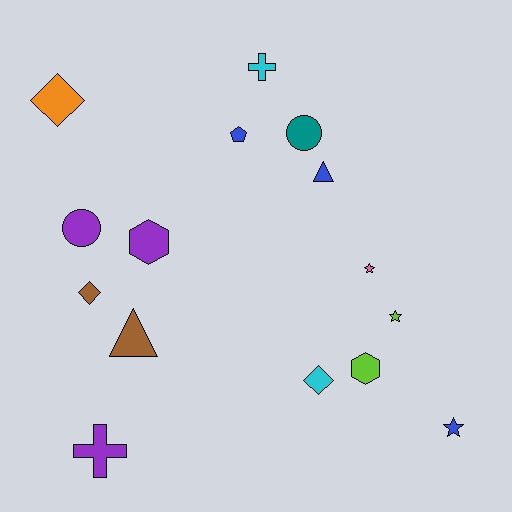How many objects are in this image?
There are 15 objects.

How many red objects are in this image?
There are no red objects.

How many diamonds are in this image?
There are 3 diamonds.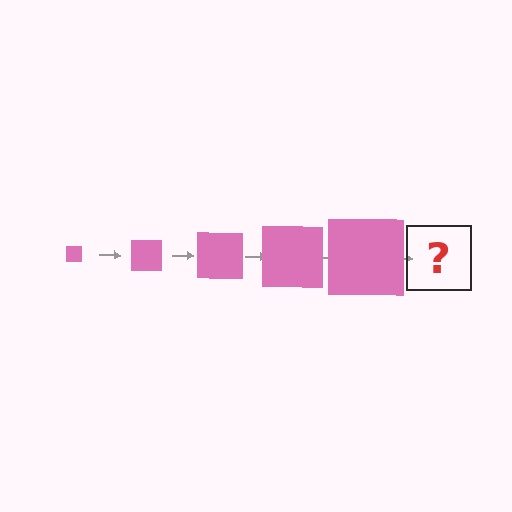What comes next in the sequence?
The next element should be a pink square, larger than the previous one.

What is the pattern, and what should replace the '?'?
The pattern is that the square gets progressively larger each step. The '?' should be a pink square, larger than the previous one.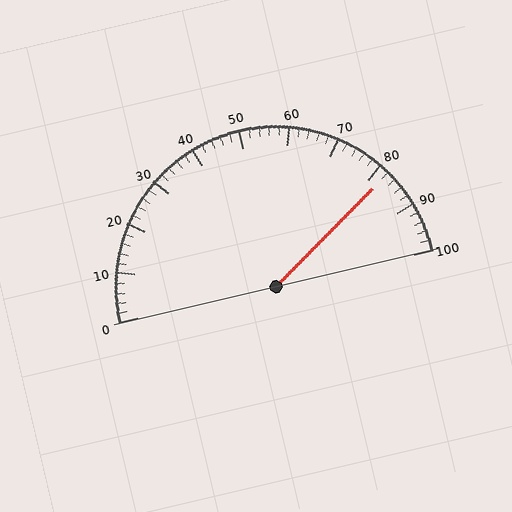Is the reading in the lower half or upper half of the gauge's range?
The reading is in the upper half of the range (0 to 100).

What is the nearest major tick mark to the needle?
The nearest major tick mark is 80.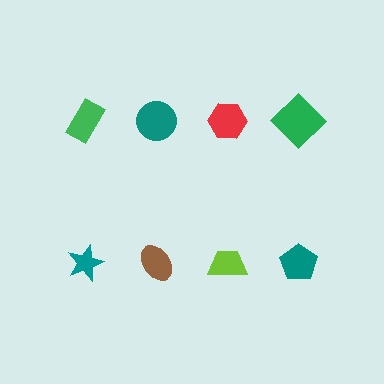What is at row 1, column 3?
A red hexagon.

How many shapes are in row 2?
4 shapes.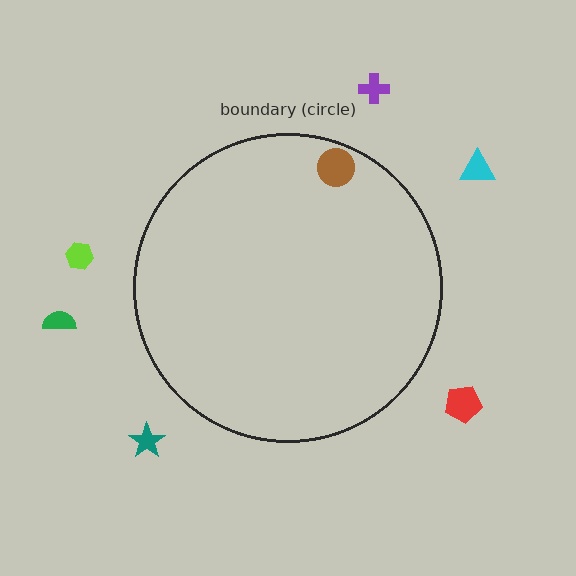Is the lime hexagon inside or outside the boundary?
Outside.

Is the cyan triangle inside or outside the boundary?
Outside.